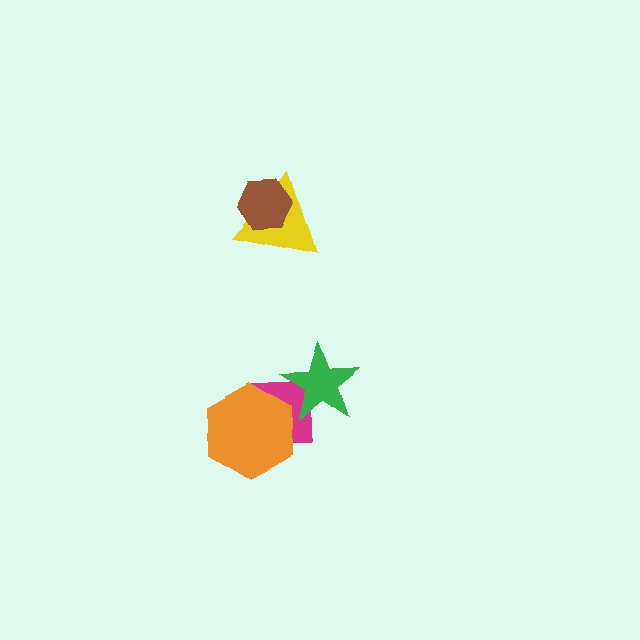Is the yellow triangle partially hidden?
Yes, it is partially covered by another shape.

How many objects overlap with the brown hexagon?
1 object overlaps with the brown hexagon.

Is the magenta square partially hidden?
Yes, it is partially covered by another shape.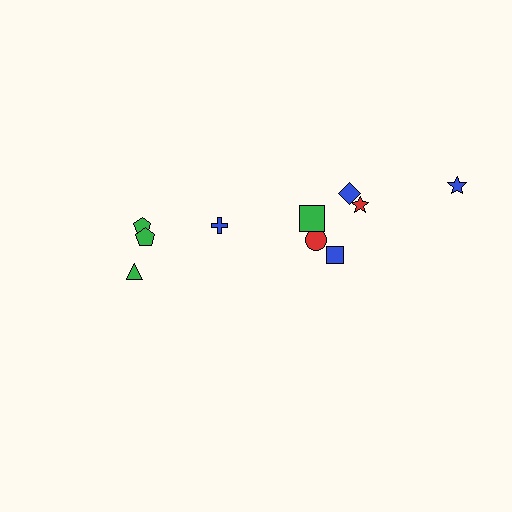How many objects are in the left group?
There are 4 objects.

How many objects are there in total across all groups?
There are 10 objects.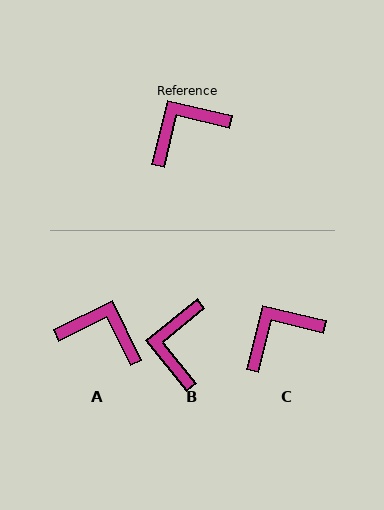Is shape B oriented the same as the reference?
No, it is off by about 53 degrees.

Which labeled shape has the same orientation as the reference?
C.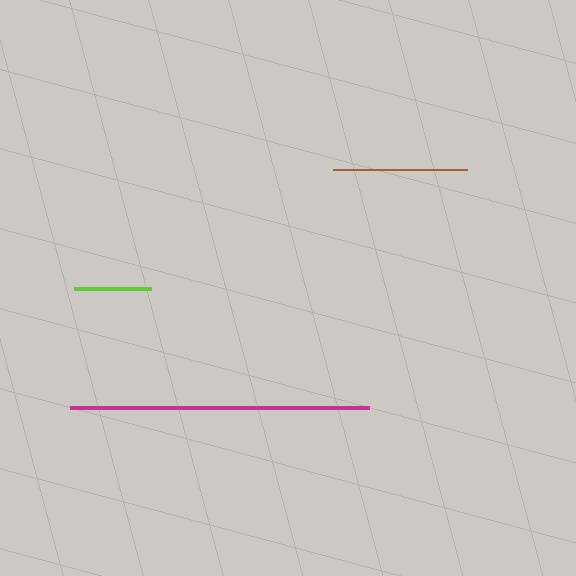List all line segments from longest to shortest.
From longest to shortest: magenta, brown, lime.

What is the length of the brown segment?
The brown segment is approximately 133 pixels long.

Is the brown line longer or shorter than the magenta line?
The magenta line is longer than the brown line.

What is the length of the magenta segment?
The magenta segment is approximately 299 pixels long.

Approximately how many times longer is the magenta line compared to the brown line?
The magenta line is approximately 2.2 times the length of the brown line.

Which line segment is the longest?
The magenta line is the longest at approximately 299 pixels.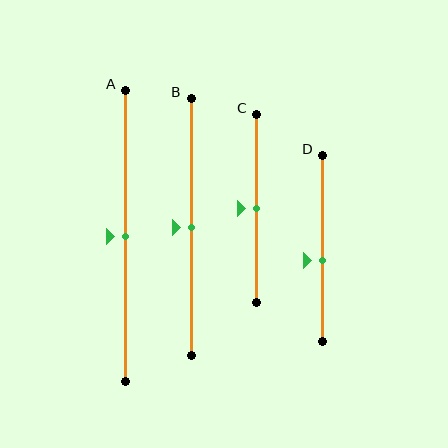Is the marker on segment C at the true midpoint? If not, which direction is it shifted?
Yes, the marker on segment C is at the true midpoint.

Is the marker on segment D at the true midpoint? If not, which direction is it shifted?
No, the marker on segment D is shifted downward by about 7% of the segment length.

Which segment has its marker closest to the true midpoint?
Segment A has its marker closest to the true midpoint.